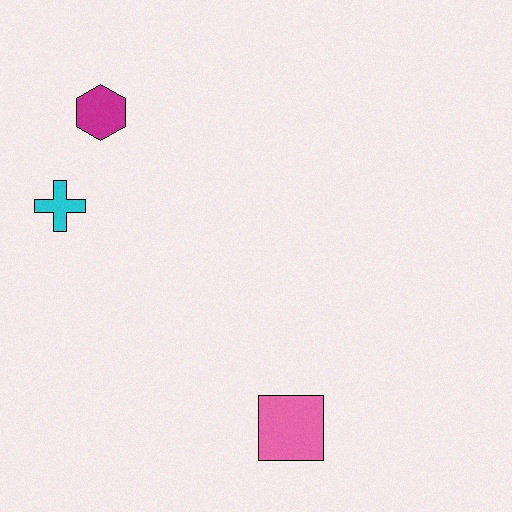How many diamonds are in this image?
There are no diamonds.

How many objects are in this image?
There are 3 objects.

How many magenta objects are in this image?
There is 1 magenta object.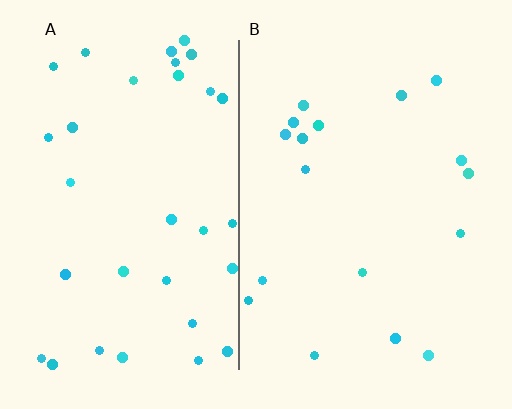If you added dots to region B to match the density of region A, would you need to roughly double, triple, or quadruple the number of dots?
Approximately double.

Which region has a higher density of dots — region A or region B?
A (the left).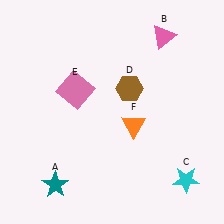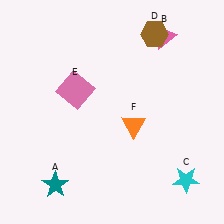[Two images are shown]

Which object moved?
The brown hexagon (D) moved up.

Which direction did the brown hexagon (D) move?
The brown hexagon (D) moved up.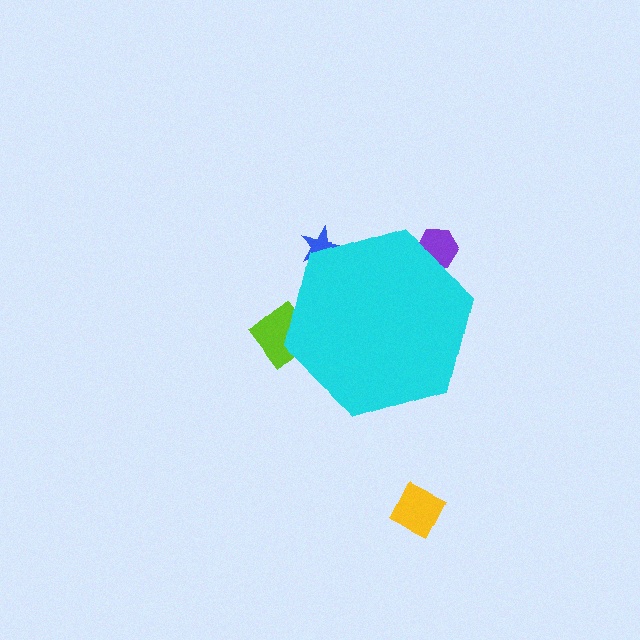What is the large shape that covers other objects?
A cyan hexagon.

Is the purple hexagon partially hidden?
Yes, the purple hexagon is partially hidden behind the cyan hexagon.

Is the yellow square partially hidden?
No, the yellow square is fully visible.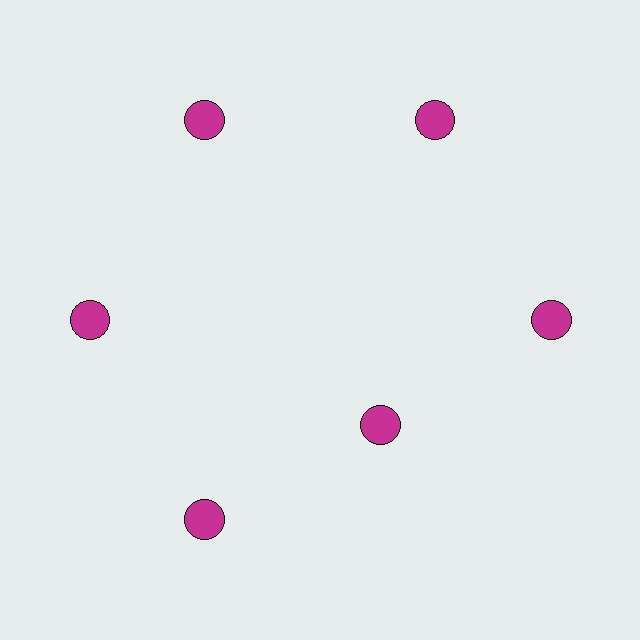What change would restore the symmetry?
The symmetry would be restored by moving it outward, back onto the ring so that all 6 circles sit at equal angles and equal distance from the center.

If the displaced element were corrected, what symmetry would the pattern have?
It would have 6-fold rotational symmetry — the pattern would map onto itself every 60 degrees.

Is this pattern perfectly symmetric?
No. The 6 magenta circles are arranged in a ring, but one element near the 5 o'clock position is pulled inward toward the center, breaking the 6-fold rotational symmetry.